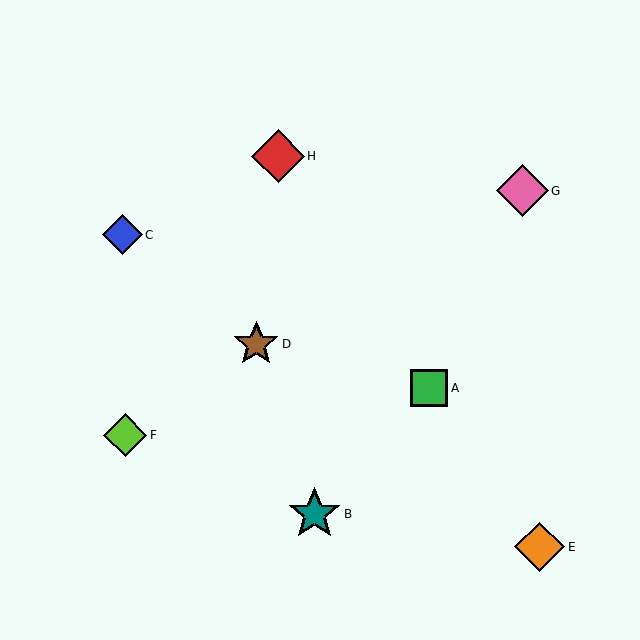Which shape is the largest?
The teal star (labeled B) is the largest.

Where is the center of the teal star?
The center of the teal star is at (314, 514).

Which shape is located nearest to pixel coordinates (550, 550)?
The orange diamond (labeled E) at (540, 547) is nearest to that location.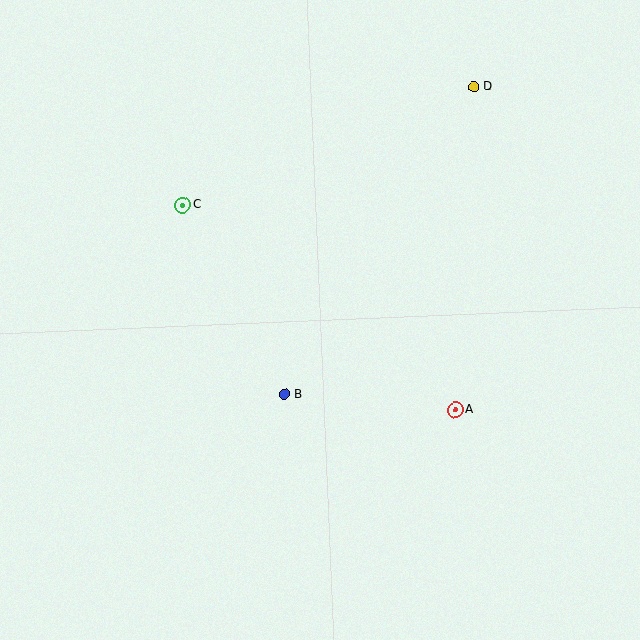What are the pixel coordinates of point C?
Point C is at (183, 205).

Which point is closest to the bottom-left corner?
Point B is closest to the bottom-left corner.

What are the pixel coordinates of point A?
Point A is at (455, 410).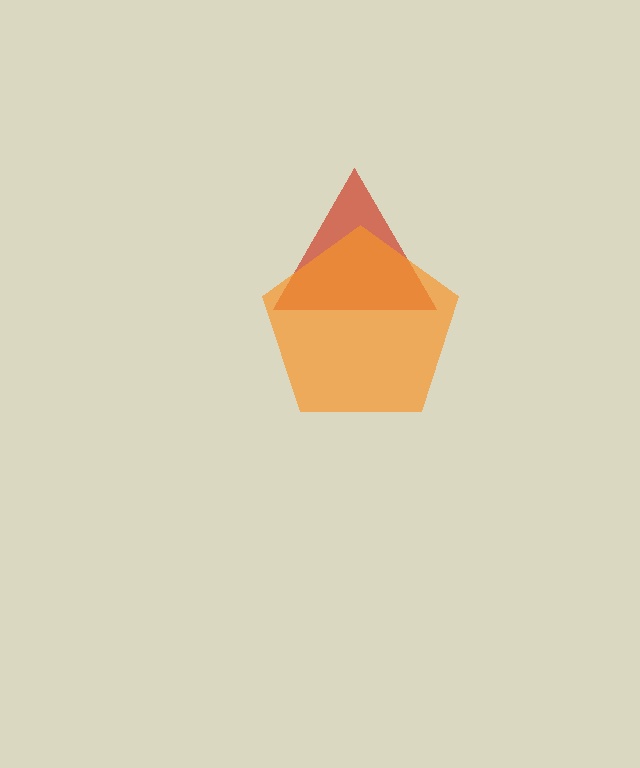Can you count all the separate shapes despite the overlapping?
Yes, there are 2 separate shapes.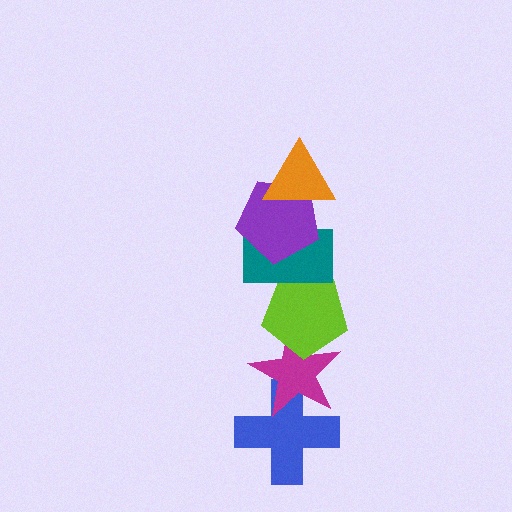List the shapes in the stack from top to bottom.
From top to bottom: the orange triangle, the purple pentagon, the teal rectangle, the lime pentagon, the magenta star, the blue cross.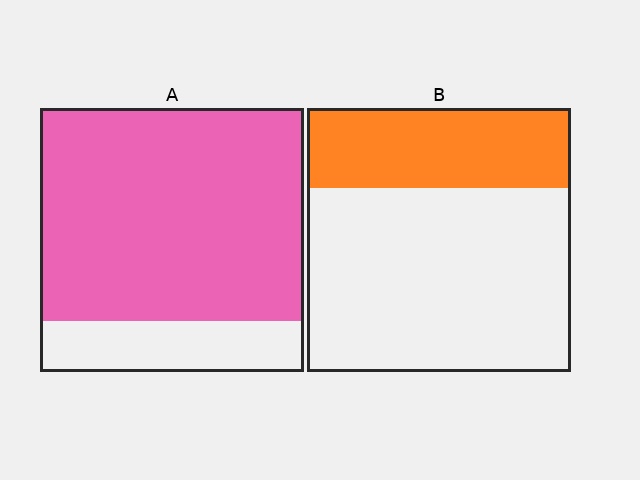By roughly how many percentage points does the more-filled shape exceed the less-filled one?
By roughly 50 percentage points (A over B).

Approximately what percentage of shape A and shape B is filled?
A is approximately 80% and B is approximately 30%.